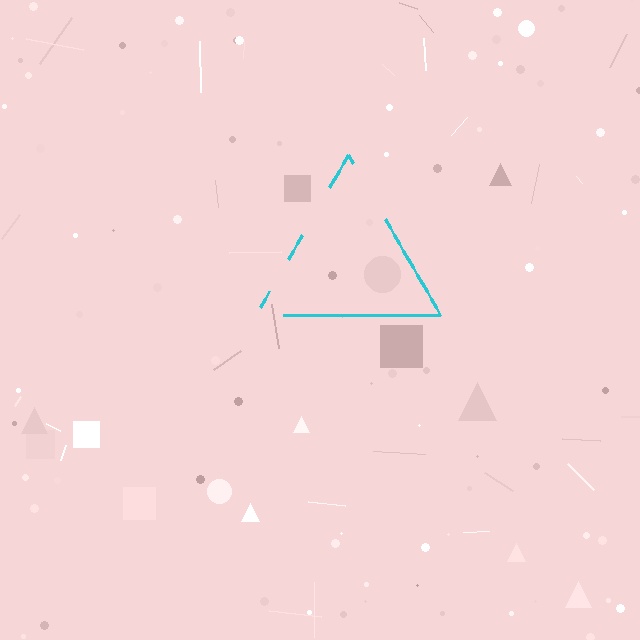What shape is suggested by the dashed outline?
The dashed outline suggests a triangle.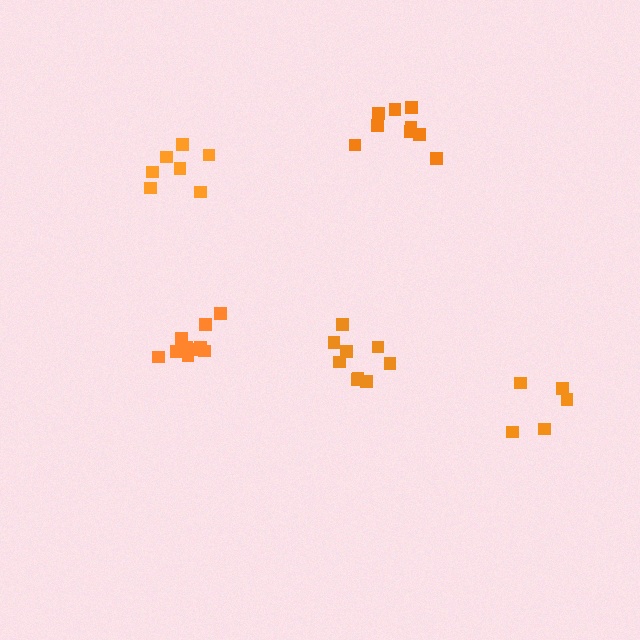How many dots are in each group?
Group 1: 7 dots, Group 2: 5 dots, Group 3: 10 dots, Group 4: 9 dots, Group 5: 9 dots (40 total).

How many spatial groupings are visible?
There are 5 spatial groupings.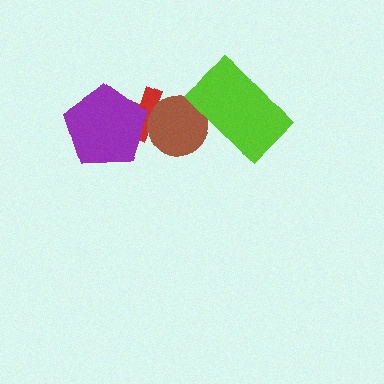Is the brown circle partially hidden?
Yes, it is partially covered by another shape.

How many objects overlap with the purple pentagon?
1 object overlaps with the purple pentagon.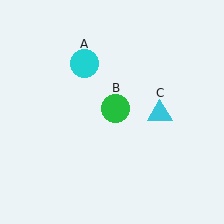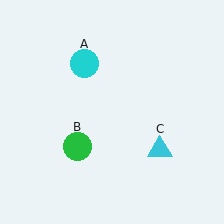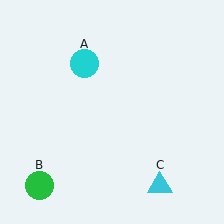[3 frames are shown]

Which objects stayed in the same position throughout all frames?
Cyan circle (object A) remained stationary.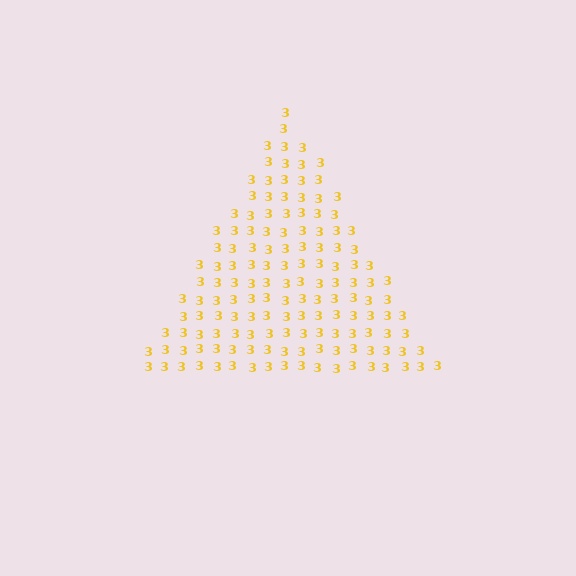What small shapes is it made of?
It is made of small digit 3's.